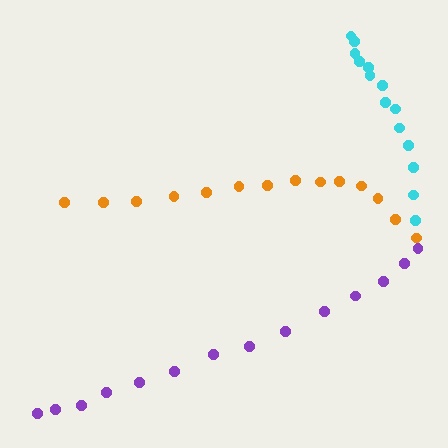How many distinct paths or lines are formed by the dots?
There are 3 distinct paths.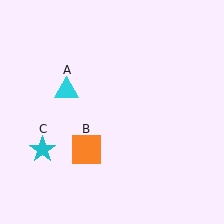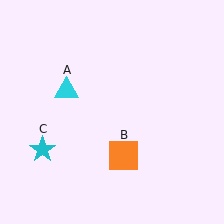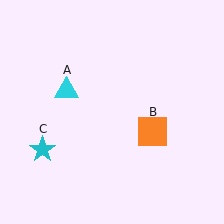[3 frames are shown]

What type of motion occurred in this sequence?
The orange square (object B) rotated counterclockwise around the center of the scene.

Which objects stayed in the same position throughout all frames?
Cyan triangle (object A) and cyan star (object C) remained stationary.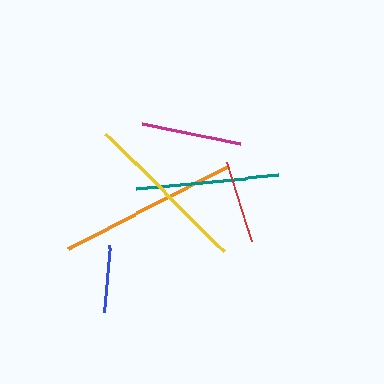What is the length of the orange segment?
The orange segment is approximately 179 pixels long.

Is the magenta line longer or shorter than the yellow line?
The yellow line is longer than the magenta line.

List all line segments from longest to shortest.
From longest to shortest: orange, yellow, teal, magenta, red, blue.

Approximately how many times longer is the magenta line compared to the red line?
The magenta line is approximately 1.2 times the length of the red line.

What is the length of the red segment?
The red segment is approximately 84 pixels long.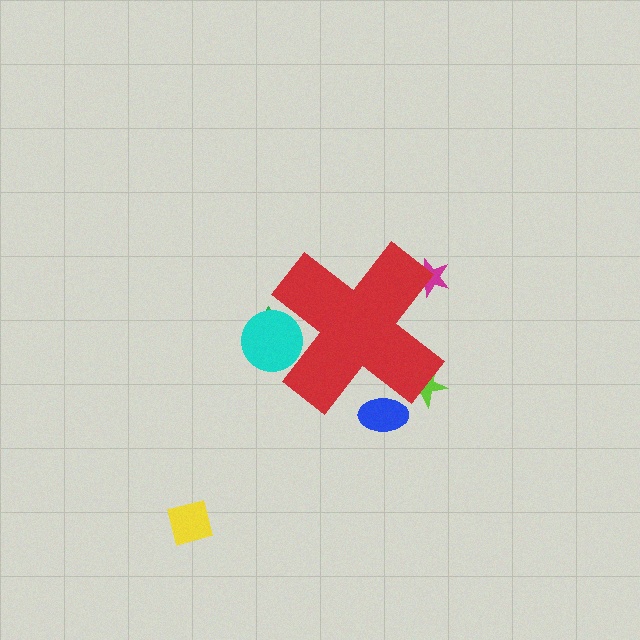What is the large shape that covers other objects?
A red cross.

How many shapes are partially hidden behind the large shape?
5 shapes are partially hidden.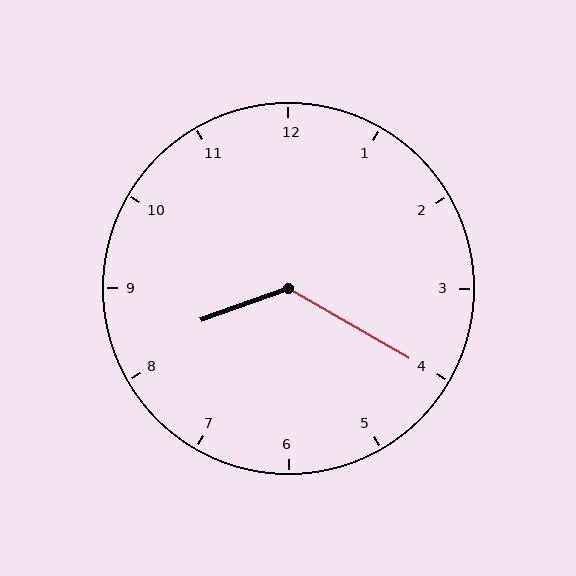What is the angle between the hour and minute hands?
Approximately 130 degrees.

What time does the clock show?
8:20.